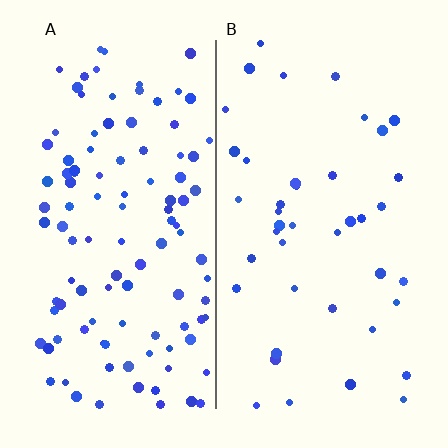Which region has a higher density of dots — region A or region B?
A (the left).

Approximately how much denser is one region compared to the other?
Approximately 2.6× — region A over region B.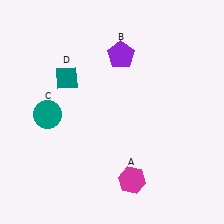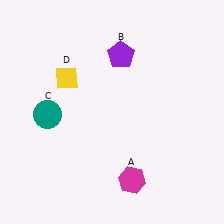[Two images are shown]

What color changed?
The diamond (D) changed from teal in Image 1 to yellow in Image 2.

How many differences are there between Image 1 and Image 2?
There is 1 difference between the two images.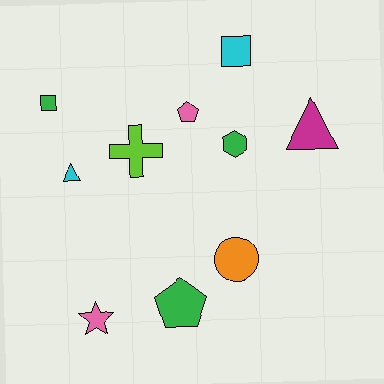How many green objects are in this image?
There are 3 green objects.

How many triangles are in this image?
There are 2 triangles.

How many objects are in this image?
There are 10 objects.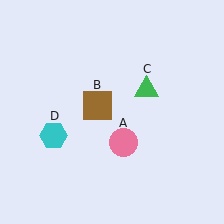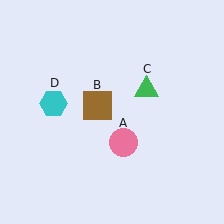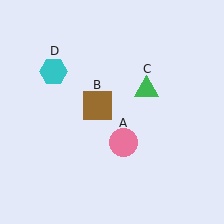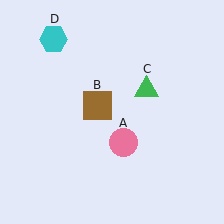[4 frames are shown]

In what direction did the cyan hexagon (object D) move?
The cyan hexagon (object D) moved up.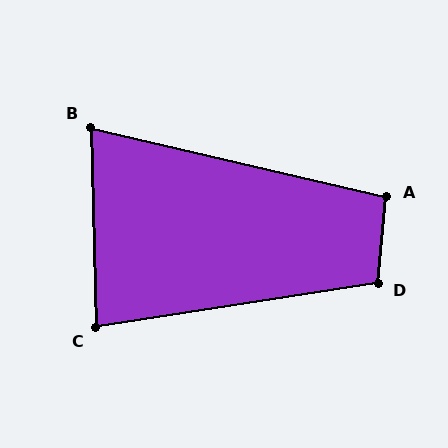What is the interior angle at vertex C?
Approximately 83 degrees (acute).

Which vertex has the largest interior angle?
D, at approximately 105 degrees.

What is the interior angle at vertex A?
Approximately 97 degrees (obtuse).